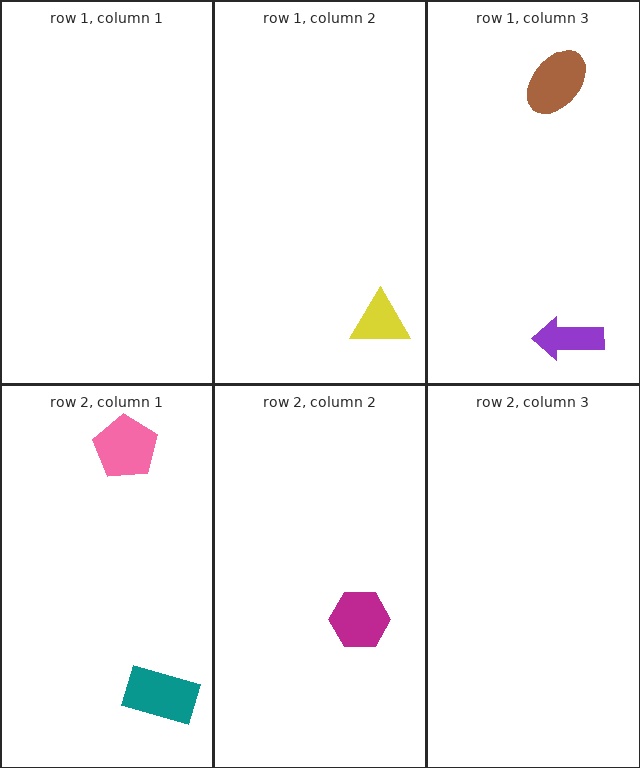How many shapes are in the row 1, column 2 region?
1.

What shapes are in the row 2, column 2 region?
The magenta hexagon.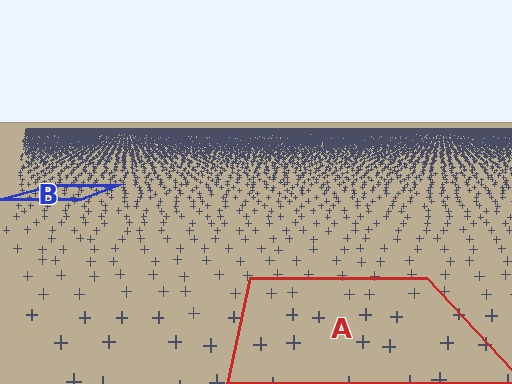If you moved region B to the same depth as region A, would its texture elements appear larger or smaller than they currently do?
They would appear larger. At a closer depth, the same texture elements are projected at a bigger on-screen size.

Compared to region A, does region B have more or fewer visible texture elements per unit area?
Region B has more texture elements per unit area — they are packed more densely because it is farther away.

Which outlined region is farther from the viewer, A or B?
Region B is farther from the viewer — the texture elements inside it appear smaller and more densely packed.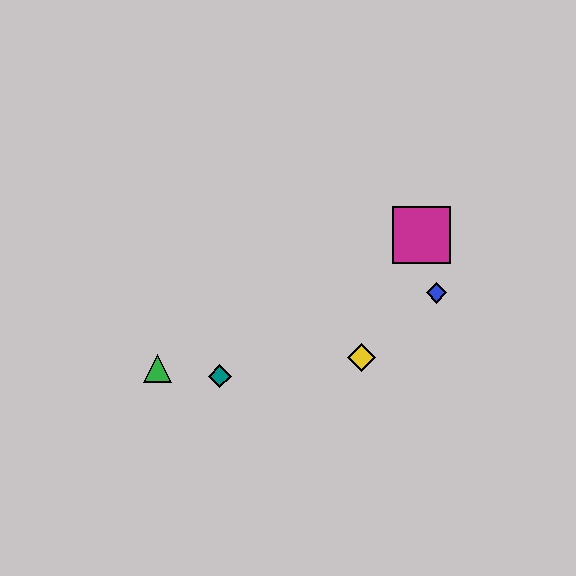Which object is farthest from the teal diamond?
The magenta square is farthest from the teal diamond.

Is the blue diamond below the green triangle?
No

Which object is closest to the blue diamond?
The magenta square is closest to the blue diamond.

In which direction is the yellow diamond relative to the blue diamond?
The yellow diamond is to the left of the blue diamond.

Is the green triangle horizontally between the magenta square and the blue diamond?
No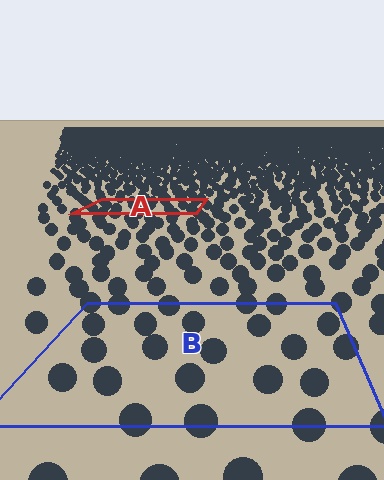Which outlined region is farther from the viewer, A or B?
Region A is farther from the viewer — the texture elements inside it appear smaller and more densely packed.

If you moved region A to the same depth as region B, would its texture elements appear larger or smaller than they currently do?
They would appear larger. At a closer depth, the same texture elements are projected at a bigger on-screen size.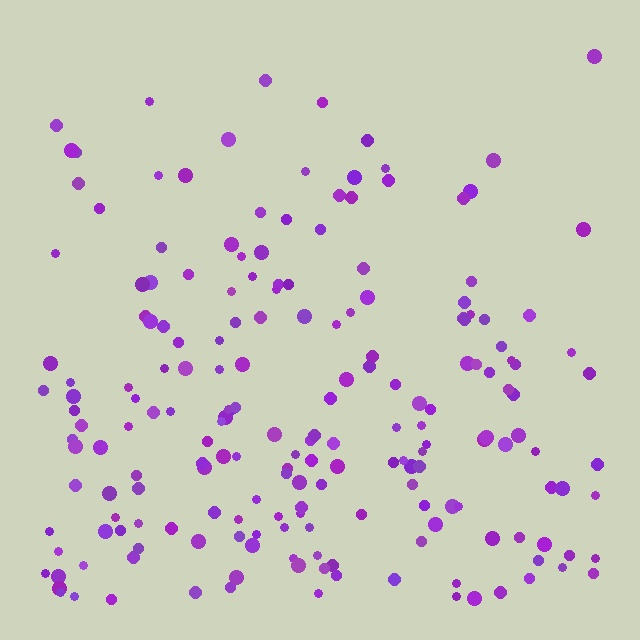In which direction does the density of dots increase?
From top to bottom, with the bottom side densest.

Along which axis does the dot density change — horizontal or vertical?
Vertical.